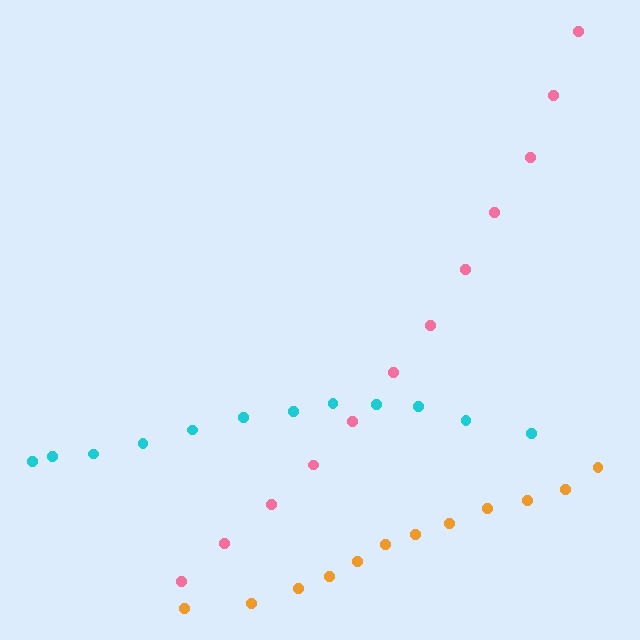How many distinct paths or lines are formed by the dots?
There are 3 distinct paths.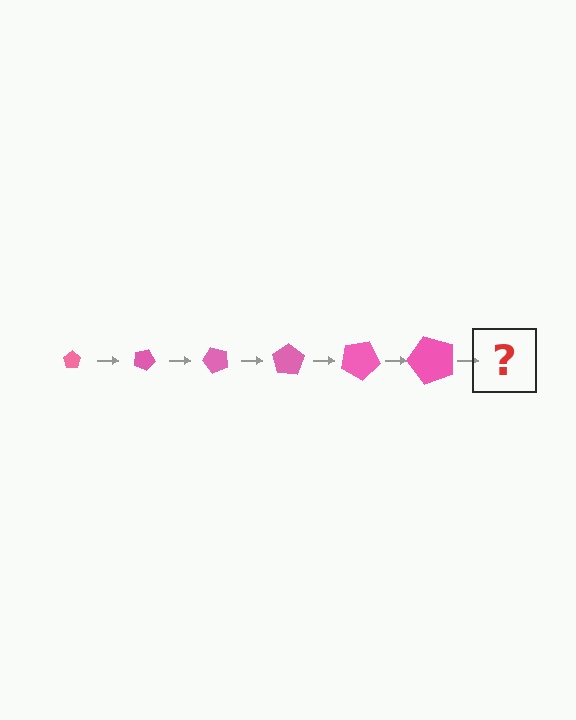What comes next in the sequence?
The next element should be a pentagon, larger than the previous one and rotated 150 degrees from the start.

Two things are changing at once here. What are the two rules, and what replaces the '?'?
The two rules are that the pentagon grows larger each step and it rotates 25 degrees each step. The '?' should be a pentagon, larger than the previous one and rotated 150 degrees from the start.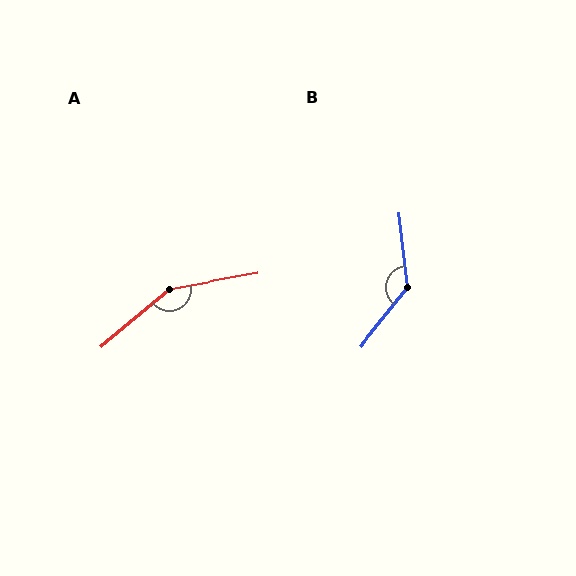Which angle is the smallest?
B, at approximately 135 degrees.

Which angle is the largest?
A, at approximately 150 degrees.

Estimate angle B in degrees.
Approximately 135 degrees.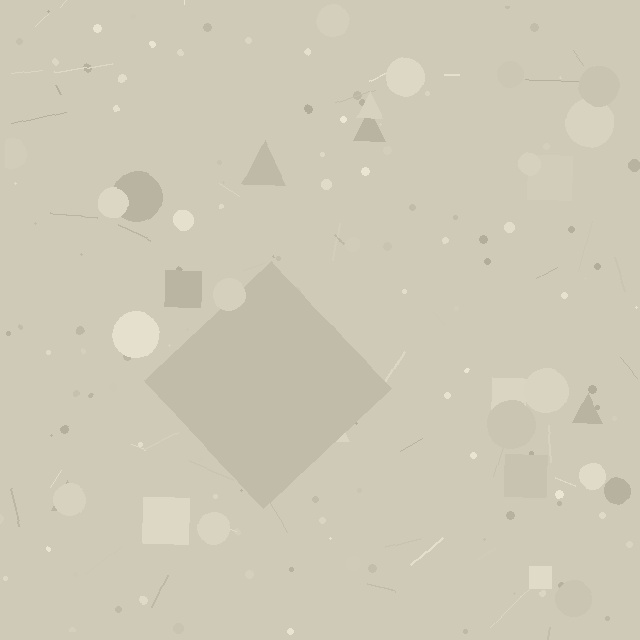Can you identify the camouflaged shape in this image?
The camouflaged shape is a diamond.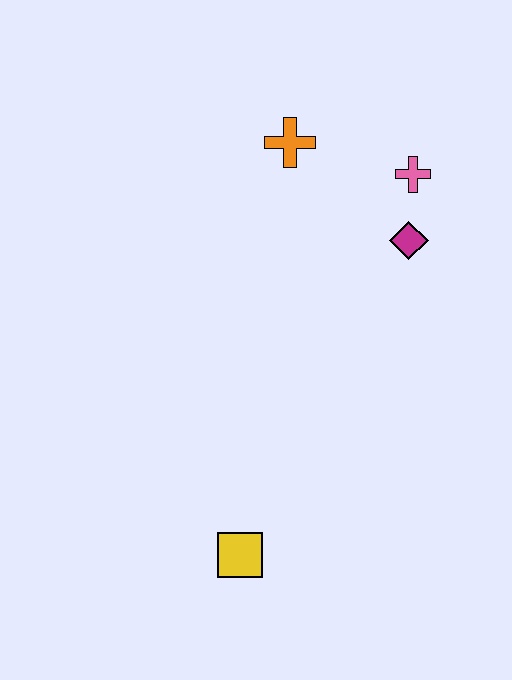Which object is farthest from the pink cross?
The yellow square is farthest from the pink cross.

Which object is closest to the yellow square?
The magenta diamond is closest to the yellow square.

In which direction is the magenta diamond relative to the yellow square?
The magenta diamond is above the yellow square.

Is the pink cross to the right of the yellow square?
Yes